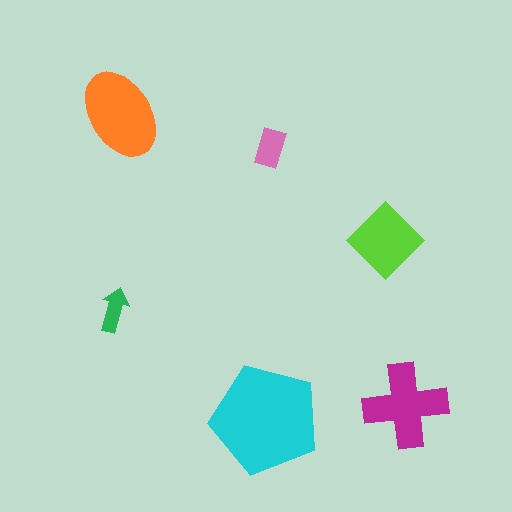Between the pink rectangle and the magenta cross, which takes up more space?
The magenta cross.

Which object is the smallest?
The green arrow.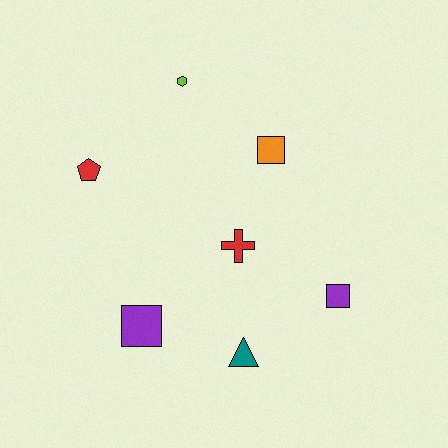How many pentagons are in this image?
There is 1 pentagon.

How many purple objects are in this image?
There are 2 purple objects.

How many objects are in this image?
There are 7 objects.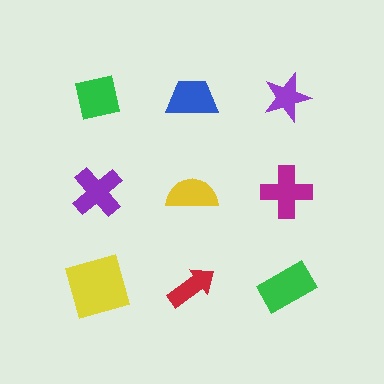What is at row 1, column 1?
A green square.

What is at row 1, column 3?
A purple star.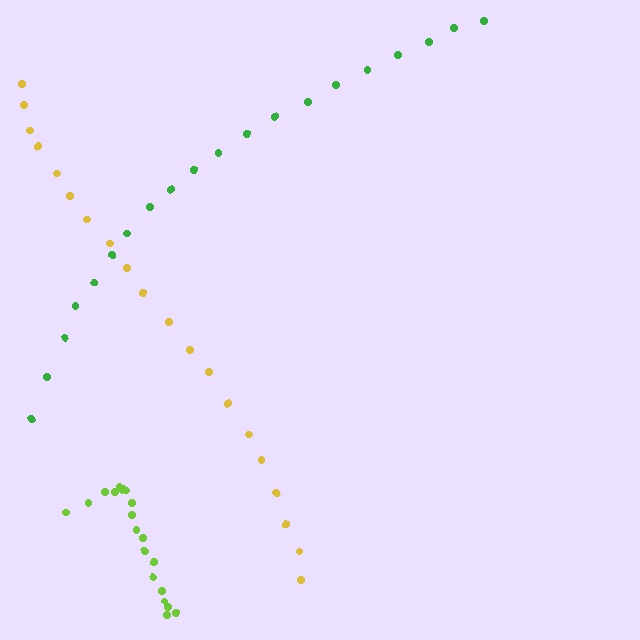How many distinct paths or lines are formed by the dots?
There are 3 distinct paths.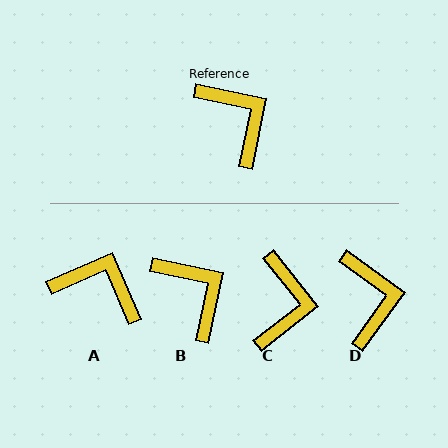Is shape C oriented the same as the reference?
No, it is off by about 40 degrees.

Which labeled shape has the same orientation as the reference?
B.